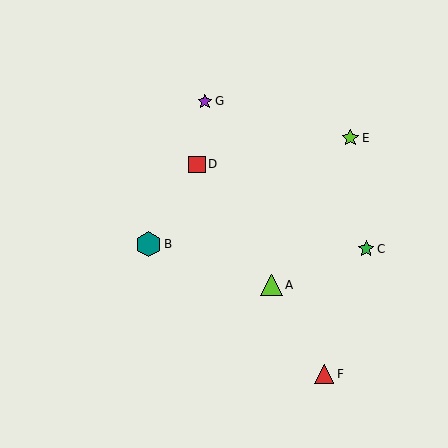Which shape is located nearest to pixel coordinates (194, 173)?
The red square (labeled D) at (197, 164) is nearest to that location.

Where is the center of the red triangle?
The center of the red triangle is at (324, 374).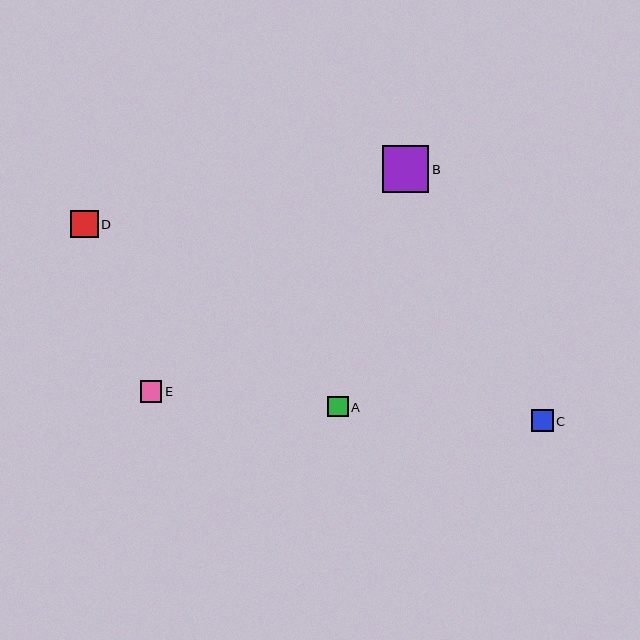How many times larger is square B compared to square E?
Square B is approximately 2.2 times the size of square E.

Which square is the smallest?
Square A is the smallest with a size of approximately 20 pixels.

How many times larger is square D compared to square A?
Square D is approximately 1.3 times the size of square A.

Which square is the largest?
Square B is the largest with a size of approximately 46 pixels.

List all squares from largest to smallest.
From largest to smallest: B, D, C, E, A.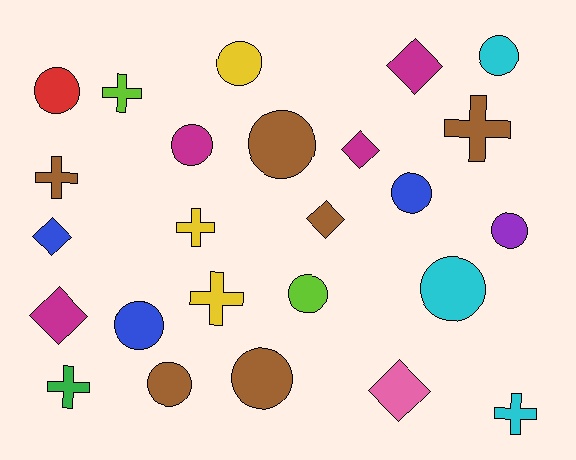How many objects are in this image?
There are 25 objects.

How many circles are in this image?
There are 12 circles.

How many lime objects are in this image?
There are 2 lime objects.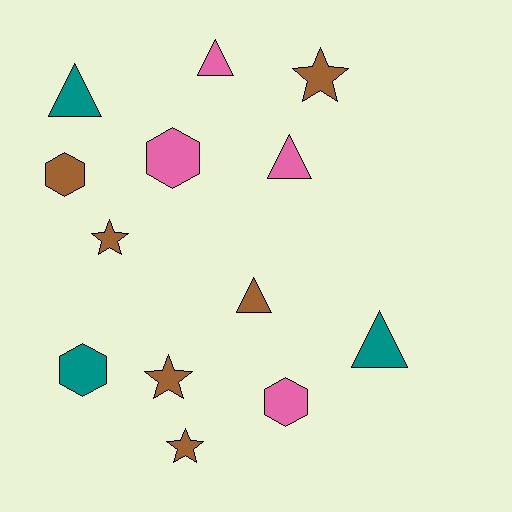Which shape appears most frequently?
Triangle, with 5 objects.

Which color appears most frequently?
Brown, with 6 objects.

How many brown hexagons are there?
There is 1 brown hexagon.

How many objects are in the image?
There are 13 objects.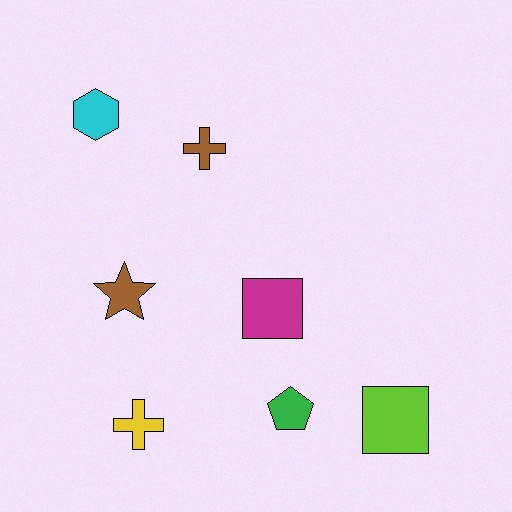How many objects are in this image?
There are 7 objects.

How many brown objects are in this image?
There are 2 brown objects.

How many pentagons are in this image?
There is 1 pentagon.